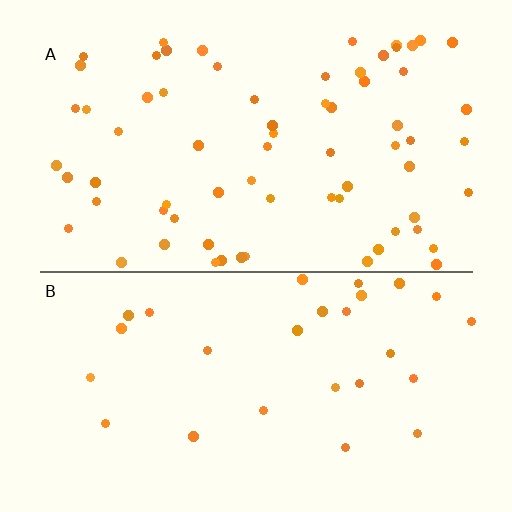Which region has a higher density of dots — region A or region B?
A (the top).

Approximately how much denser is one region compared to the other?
Approximately 2.5× — region A over region B.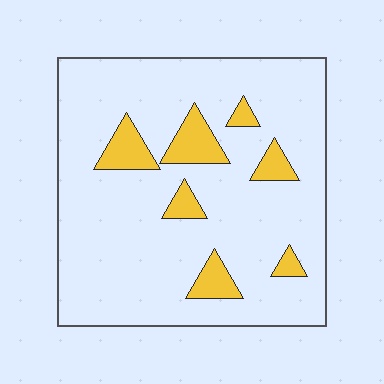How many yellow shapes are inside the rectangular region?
7.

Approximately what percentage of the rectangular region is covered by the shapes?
Approximately 15%.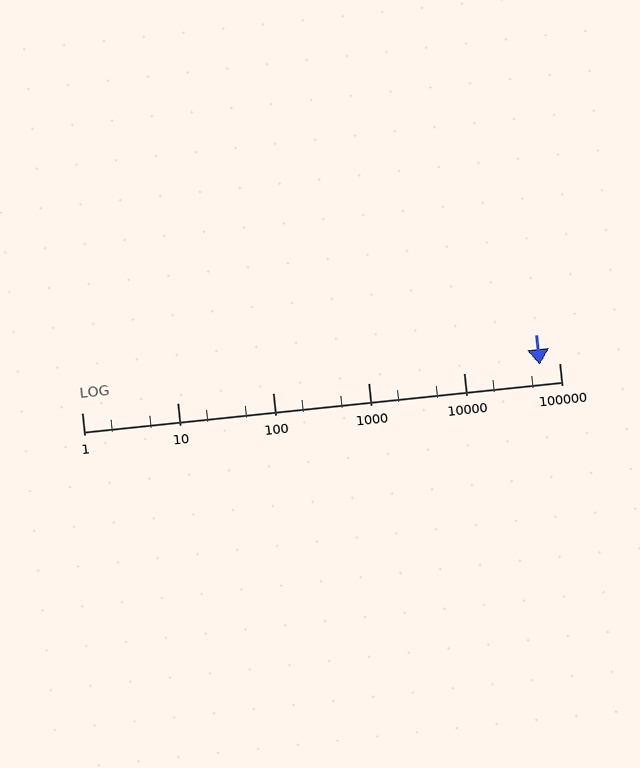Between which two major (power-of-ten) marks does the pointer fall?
The pointer is between 10000 and 100000.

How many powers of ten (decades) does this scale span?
The scale spans 5 decades, from 1 to 100000.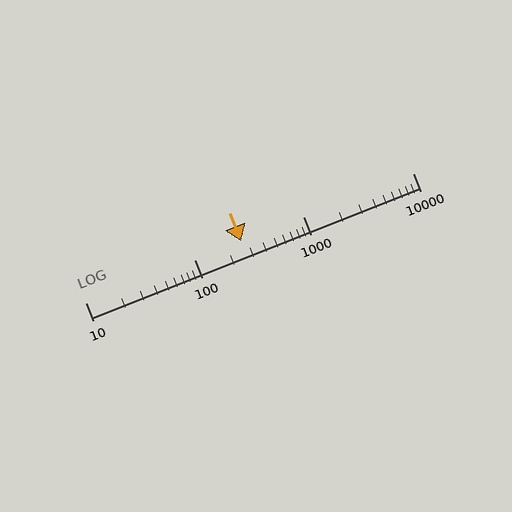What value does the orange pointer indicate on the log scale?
The pointer indicates approximately 270.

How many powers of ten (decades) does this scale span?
The scale spans 3 decades, from 10 to 10000.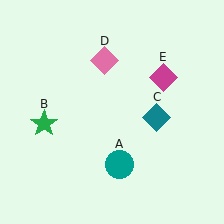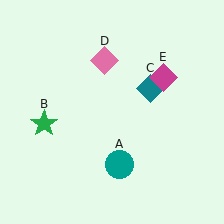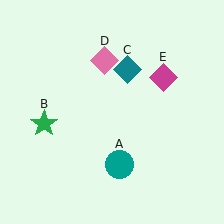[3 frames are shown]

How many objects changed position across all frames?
1 object changed position: teal diamond (object C).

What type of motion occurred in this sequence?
The teal diamond (object C) rotated counterclockwise around the center of the scene.